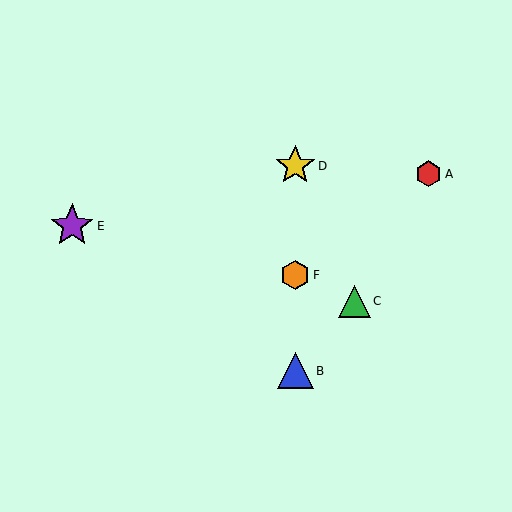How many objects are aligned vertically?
3 objects (B, D, F) are aligned vertically.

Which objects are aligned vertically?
Objects B, D, F are aligned vertically.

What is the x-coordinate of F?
Object F is at x≈295.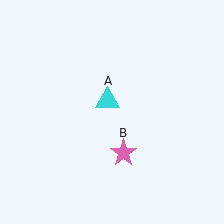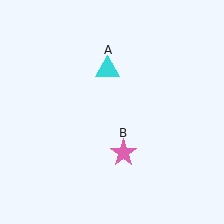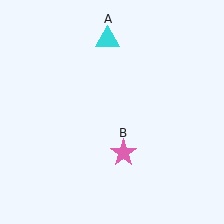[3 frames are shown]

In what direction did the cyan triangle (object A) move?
The cyan triangle (object A) moved up.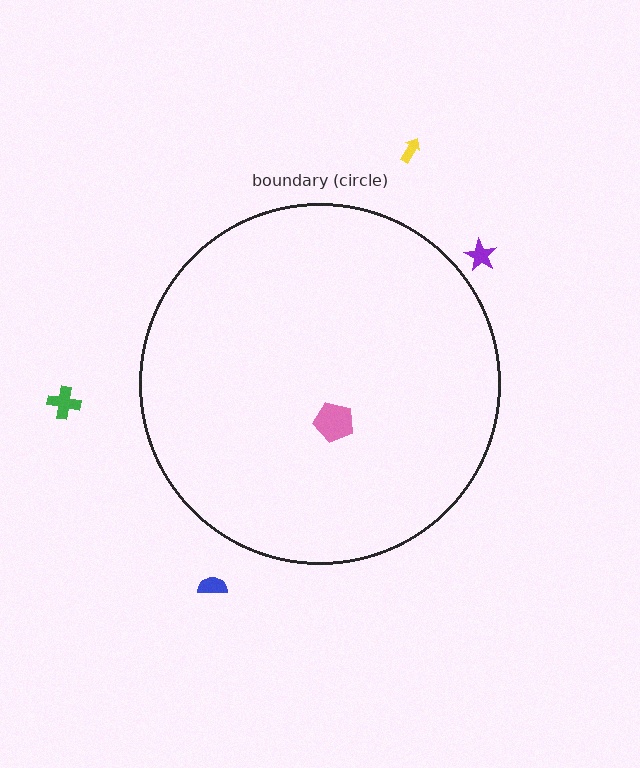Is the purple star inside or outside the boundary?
Outside.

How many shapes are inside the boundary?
1 inside, 4 outside.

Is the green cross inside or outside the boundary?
Outside.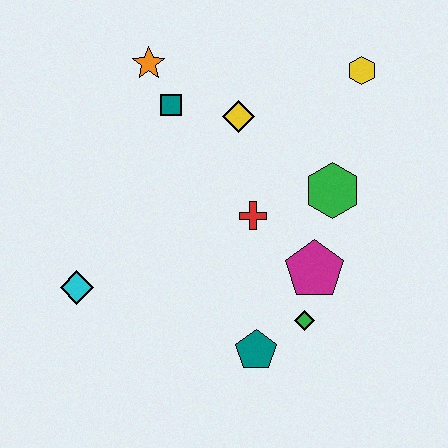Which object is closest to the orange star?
The teal square is closest to the orange star.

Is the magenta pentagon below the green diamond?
No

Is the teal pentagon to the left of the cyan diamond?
No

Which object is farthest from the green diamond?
The orange star is farthest from the green diamond.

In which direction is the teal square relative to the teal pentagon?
The teal square is above the teal pentagon.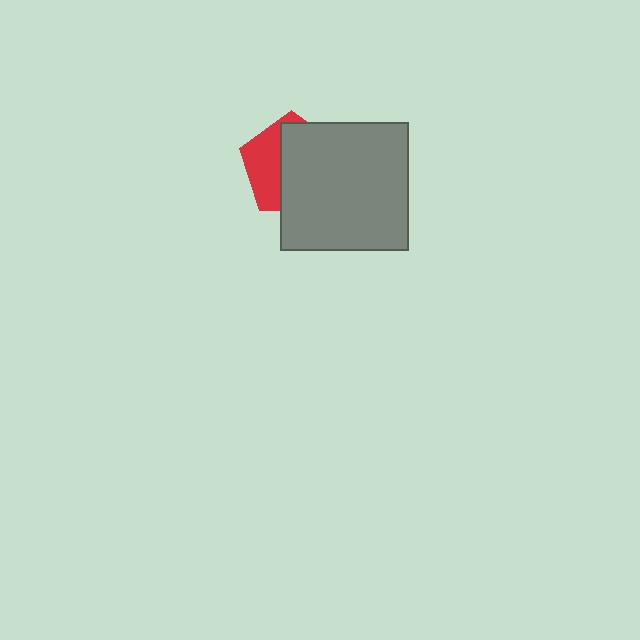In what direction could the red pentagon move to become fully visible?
The red pentagon could move left. That would shift it out from behind the gray square entirely.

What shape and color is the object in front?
The object in front is a gray square.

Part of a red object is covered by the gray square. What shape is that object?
It is a pentagon.